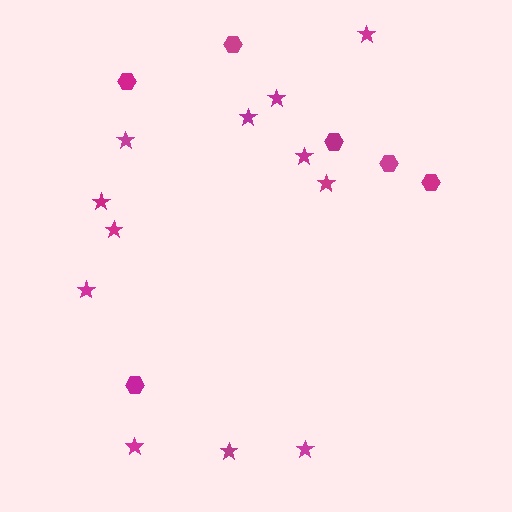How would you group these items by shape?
There are 2 groups: one group of stars (12) and one group of hexagons (6).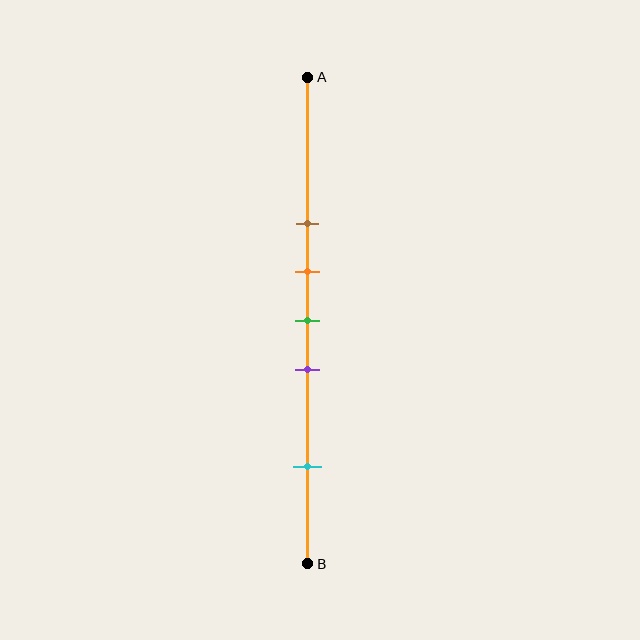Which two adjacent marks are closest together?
The orange and green marks are the closest adjacent pair.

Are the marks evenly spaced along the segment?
No, the marks are not evenly spaced.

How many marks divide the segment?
There are 5 marks dividing the segment.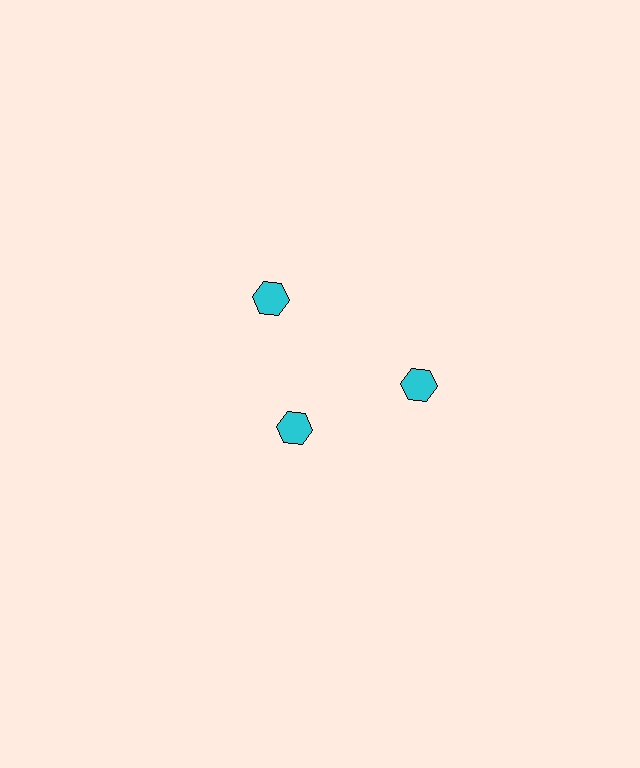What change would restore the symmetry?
The symmetry would be restored by moving it outward, back onto the ring so that all 3 hexagons sit at equal angles and equal distance from the center.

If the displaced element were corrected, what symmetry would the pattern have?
It would have 3-fold rotational symmetry — the pattern would map onto itself every 120 degrees.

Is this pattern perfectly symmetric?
No. The 3 cyan hexagons are arranged in a ring, but one element near the 7 o'clock position is pulled inward toward the center, breaking the 3-fold rotational symmetry.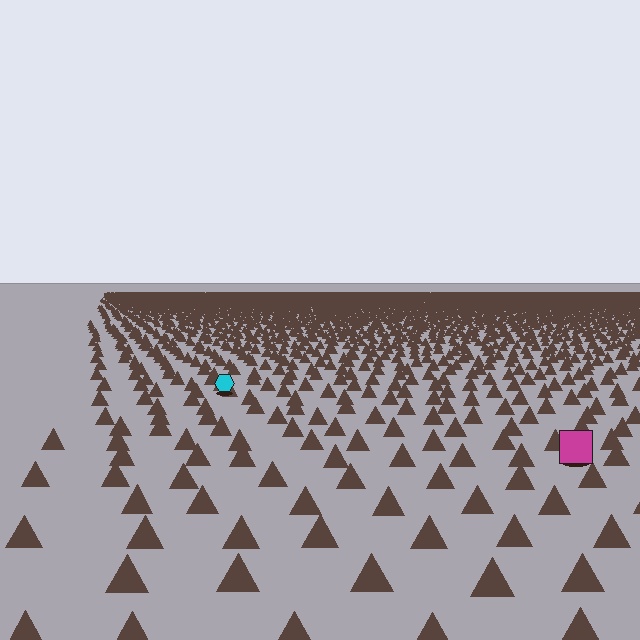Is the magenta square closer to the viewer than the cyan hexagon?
Yes. The magenta square is closer — you can tell from the texture gradient: the ground texture is coarser near it.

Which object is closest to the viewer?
The magenta square is closest. The texture marks near it are larger and more spread out.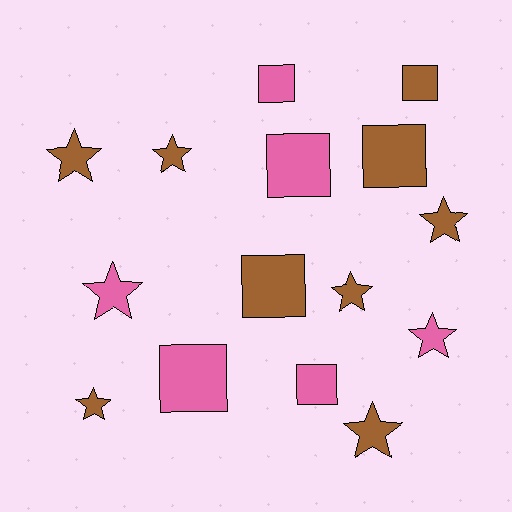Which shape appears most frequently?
Star, with 8 objects.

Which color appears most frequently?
Brown, with 9 objects.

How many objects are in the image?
There are 15 objects.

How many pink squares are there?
There are 4 pink squares.